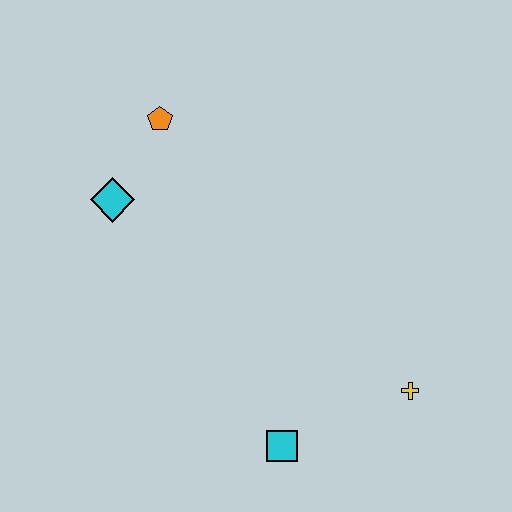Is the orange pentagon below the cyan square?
No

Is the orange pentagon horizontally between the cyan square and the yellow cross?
No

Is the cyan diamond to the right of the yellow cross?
No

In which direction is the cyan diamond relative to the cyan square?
The cyan diamond is above the cyan square.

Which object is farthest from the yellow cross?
The orange pentagon is farthest from the yellow cross.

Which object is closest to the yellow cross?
The cyan square is closest to the yellow cross.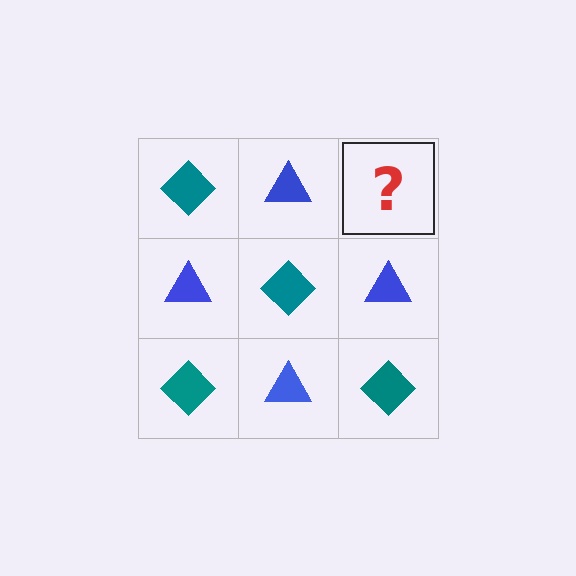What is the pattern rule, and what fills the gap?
The rule is that it alternates teal diamond and blue triangle in a checkerboard pattern. The gap should be filled with a teal diamond.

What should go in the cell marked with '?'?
The missing cell should contain a teal diamond.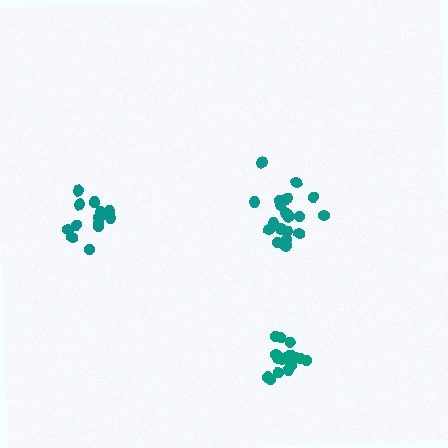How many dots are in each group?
Group 1: 19 dots, Group 2: 15 dots, Group 3: 19 dots (53 total).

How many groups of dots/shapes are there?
There are 3 groups.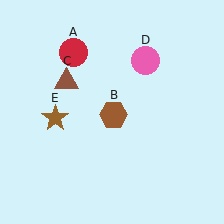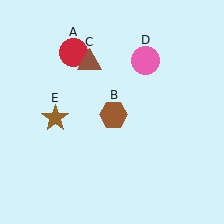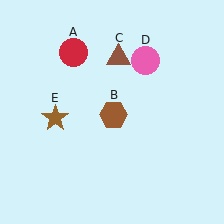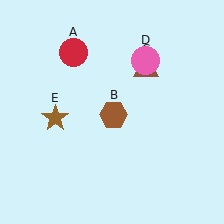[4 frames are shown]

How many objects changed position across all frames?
1 object changed position: brown triangle (object C).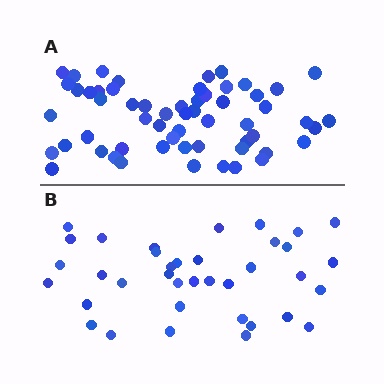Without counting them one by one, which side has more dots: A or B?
Region A (the top region) has more dots.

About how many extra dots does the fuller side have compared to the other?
Region A has approximately 20 more dots than region B.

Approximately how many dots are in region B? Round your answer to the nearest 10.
About 40 dots. (The exact count is 37, which rounds to 40.)